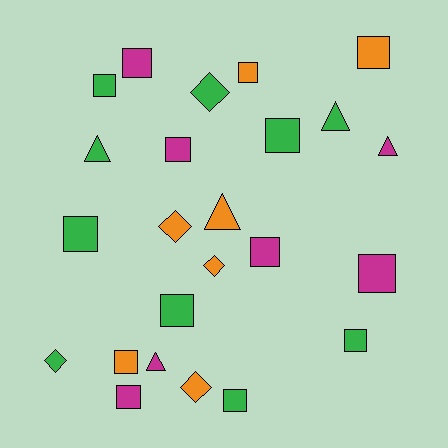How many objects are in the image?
There are 24 objects.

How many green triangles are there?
There are 2 green triangles.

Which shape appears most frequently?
Square, with 14 objects.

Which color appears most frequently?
Green, with 10 objects.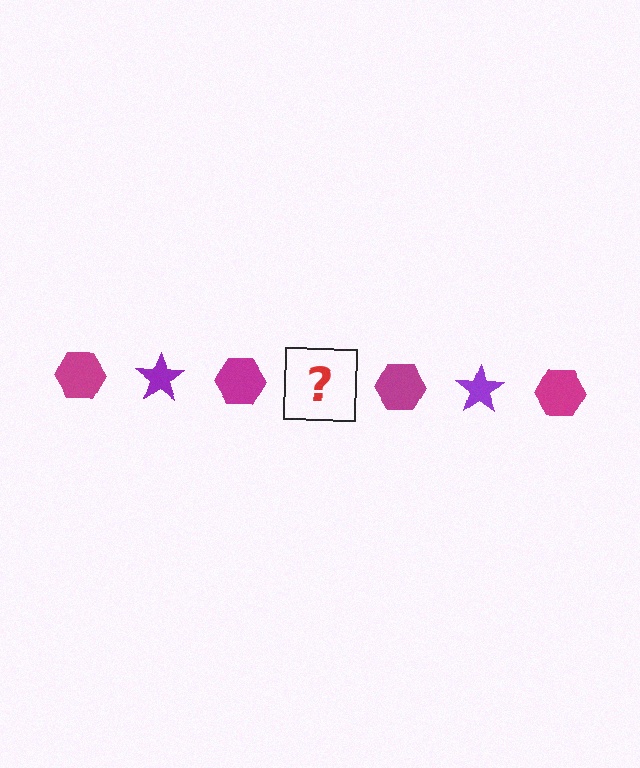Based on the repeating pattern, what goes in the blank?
The blank should be a purple star.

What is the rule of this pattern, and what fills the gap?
The rule is that the pattern alternates between magenta hexagon and purple star. The gap should be filled with a purple star.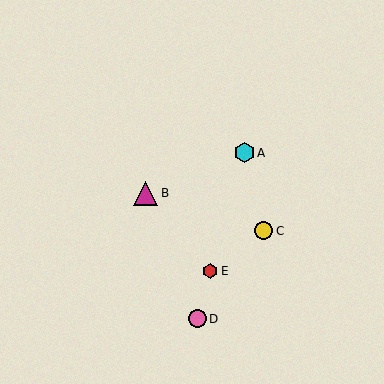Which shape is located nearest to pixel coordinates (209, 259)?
The red hexagon (labeled E) at (210, 271) is nearest to that location.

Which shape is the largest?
The magenta triangle (labeled B) is the largest.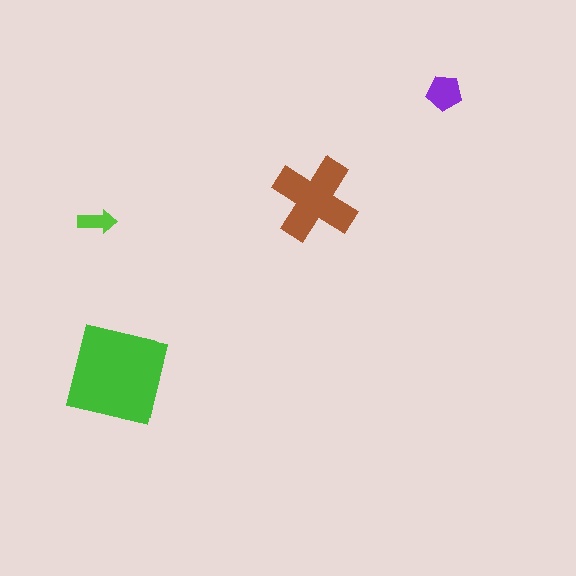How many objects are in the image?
There are 4 objects in the image.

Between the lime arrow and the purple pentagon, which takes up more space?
The purple pentagon.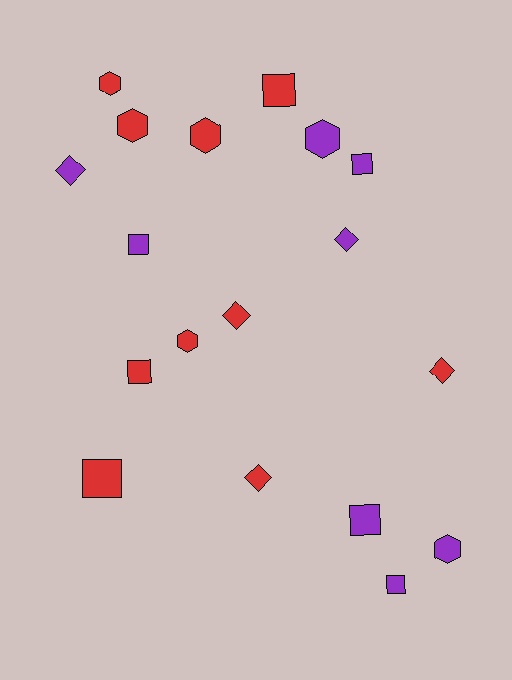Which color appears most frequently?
Red, with 10 objects.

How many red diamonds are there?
There are 3 red diamonds.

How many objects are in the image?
There are 18 objects.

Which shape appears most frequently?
Square, with 7 objects.